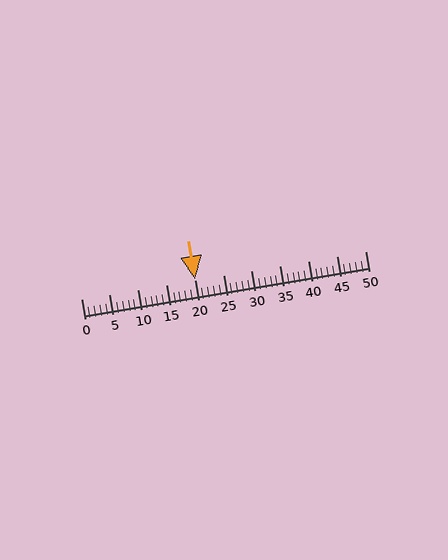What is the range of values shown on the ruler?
The ruler shows values from 0 to 50.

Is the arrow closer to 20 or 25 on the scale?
The arrow is closer to 20.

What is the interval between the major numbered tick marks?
The major tick marks are spaced 5 units apart.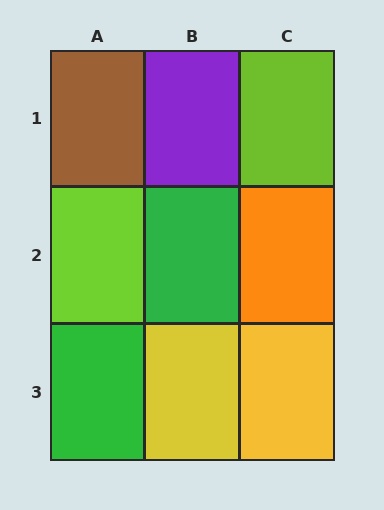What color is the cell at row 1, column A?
Brown.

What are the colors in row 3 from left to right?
Green, yellow, yellow.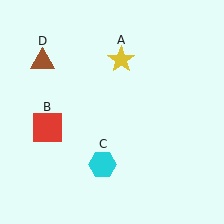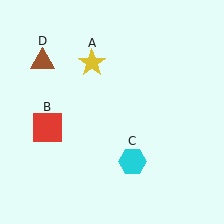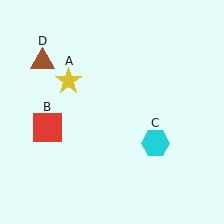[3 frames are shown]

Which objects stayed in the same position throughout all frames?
Red square (object B) and brown triangle (object D) remained stationary.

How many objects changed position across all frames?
2 objects changed position: yellow star (object A), cyan hexagon (object C).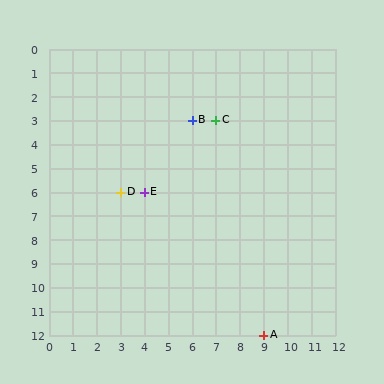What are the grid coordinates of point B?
Point B is at grid coordinates (6, 3).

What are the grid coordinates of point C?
Point C is at grid coordinates (7, 3).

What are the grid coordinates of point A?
Point A is at grid coordinates (9, 12).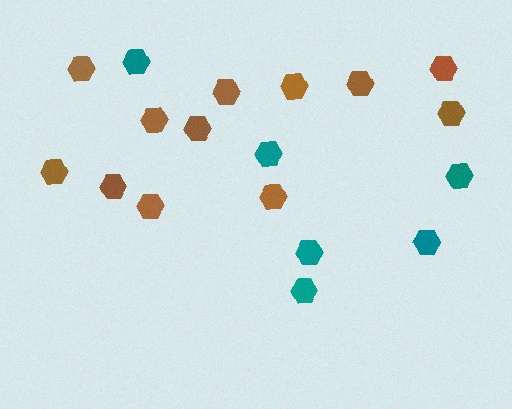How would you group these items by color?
There are 2 groups: one group of brown hexagons (12) and one group of teal hexagons (6).